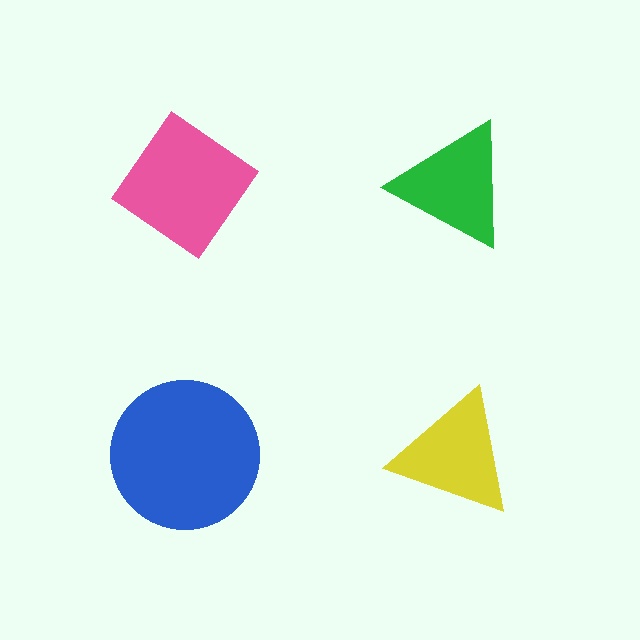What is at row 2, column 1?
A blue circle.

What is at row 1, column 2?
A green triangle.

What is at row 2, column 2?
A yellow triangle.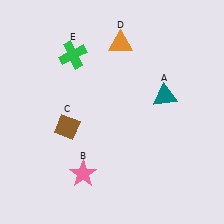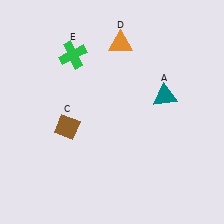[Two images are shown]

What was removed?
The pink star (B) was removed in Image 2.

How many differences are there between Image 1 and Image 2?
There is 1 difference between the two images.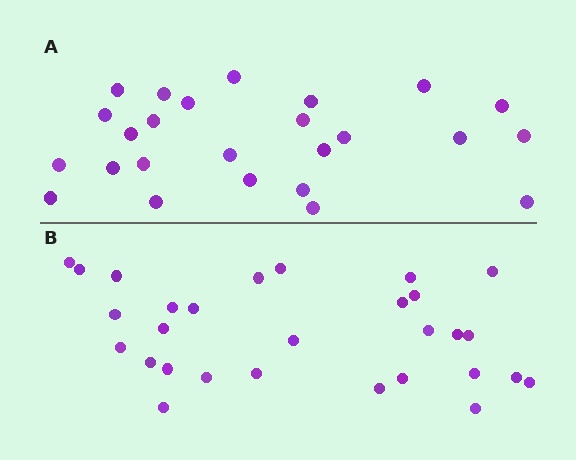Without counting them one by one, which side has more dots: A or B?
Region B (the bottom region) has more dots.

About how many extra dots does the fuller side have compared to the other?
Region B has about 4 more dots than region A.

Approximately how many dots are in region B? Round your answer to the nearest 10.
About 30 dots. (The exact count is 29, which rounds to 30.)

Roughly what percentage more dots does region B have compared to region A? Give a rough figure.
About 15% more.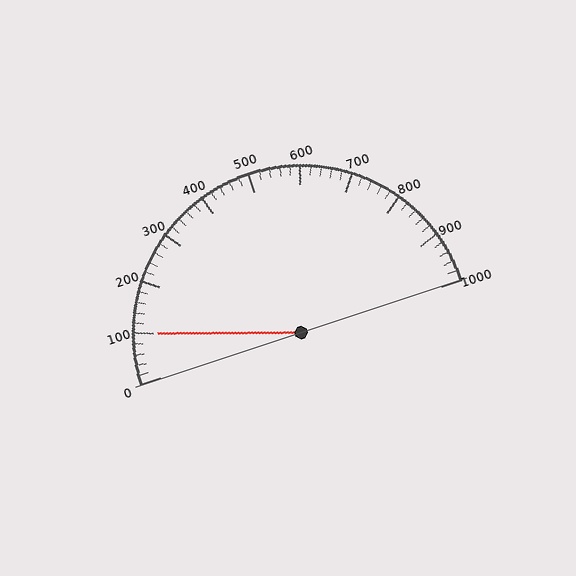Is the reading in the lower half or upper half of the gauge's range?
The reading is in the lower half of the range (0 to 1000).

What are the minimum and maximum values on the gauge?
The gauge ranges from 0 to 1000.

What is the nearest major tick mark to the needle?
The nearest major tick mark is 100.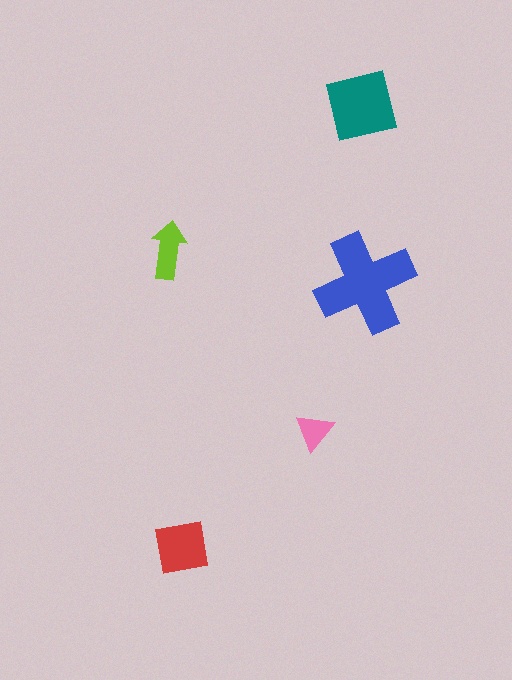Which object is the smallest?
The pink triangle.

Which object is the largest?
The blue cross.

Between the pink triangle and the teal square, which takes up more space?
The teal square.